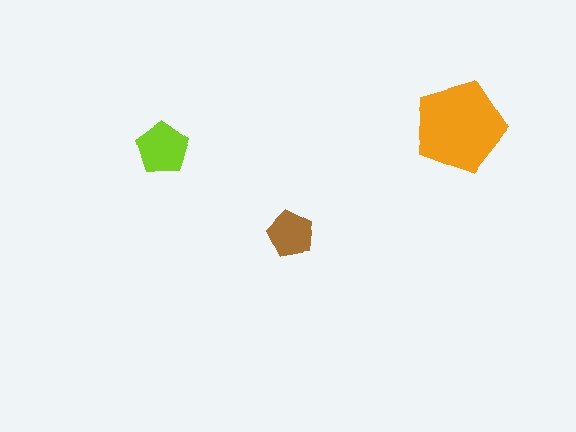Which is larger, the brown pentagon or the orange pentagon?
The orange one.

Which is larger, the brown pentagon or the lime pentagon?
The lime one.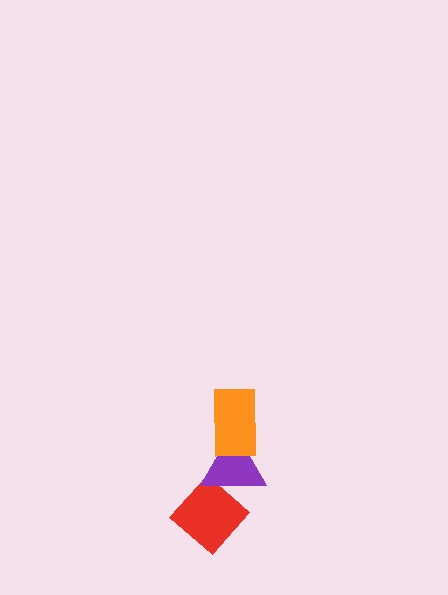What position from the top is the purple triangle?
The purple triangle is 2nd from the top.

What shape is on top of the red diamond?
The purple triangle is on top of the red diamond.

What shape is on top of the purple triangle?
The orange rectangle is on top of the purple triangle.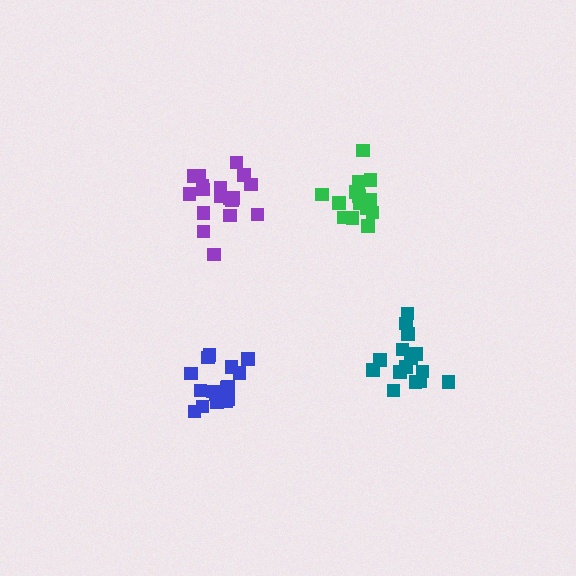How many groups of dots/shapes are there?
There are 4 groups.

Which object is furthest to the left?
The blue cluster is leftmost.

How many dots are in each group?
Group 1: 14 dots, Group 2: 15 dots, Group 3: 16 dots, Group 4: 18 dots (63 total).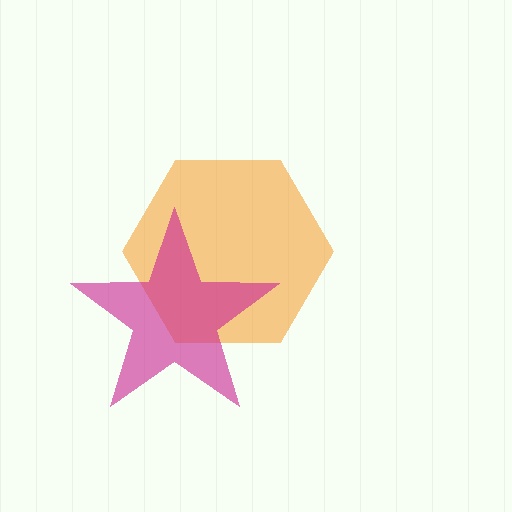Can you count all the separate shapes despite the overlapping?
Yes, there are 2 separate shapes.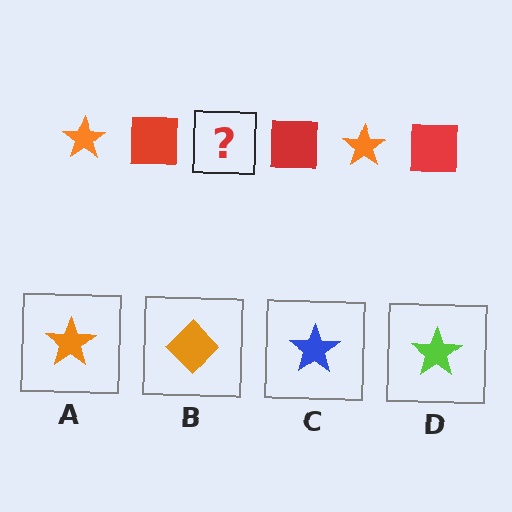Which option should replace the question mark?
Option A.